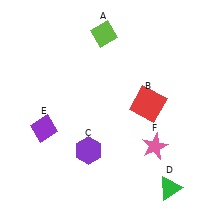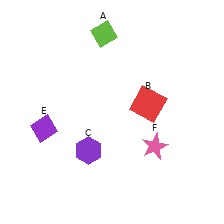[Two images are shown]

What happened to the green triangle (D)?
The green triangle (D) was removed in Image 2. It was in the bottom-right area of Image 1.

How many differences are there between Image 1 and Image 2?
There is 1 difference between the two images.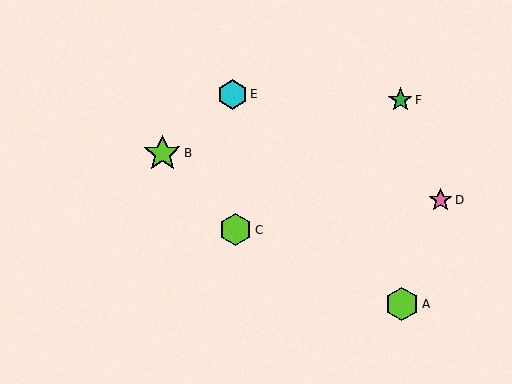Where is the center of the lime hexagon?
The center of the lime hexagon is at (401, 304).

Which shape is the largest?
The lime star (labeled B) is the largest.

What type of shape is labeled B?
Shape B is a lime star.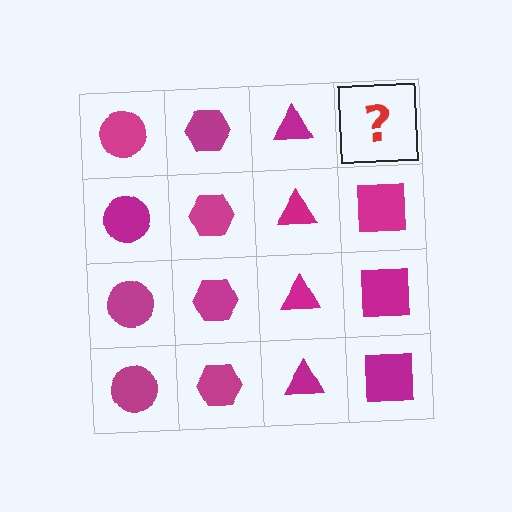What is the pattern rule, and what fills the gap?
The rule is that each column has a consistent shape. The gap should be filled with a magenta square.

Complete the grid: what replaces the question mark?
The question mark should be replaced with a magenta square.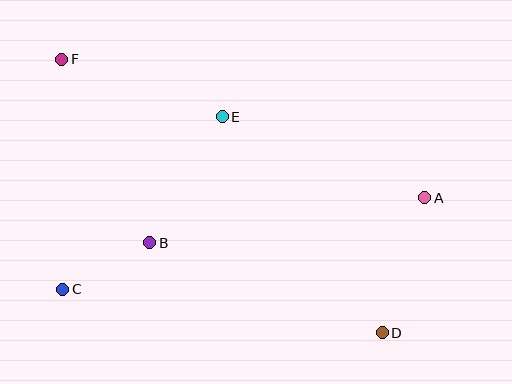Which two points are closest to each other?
Points B and C are closest to each other.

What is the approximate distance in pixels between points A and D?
The distance between A and D is approximately 142 pixels.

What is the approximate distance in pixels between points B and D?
The distance between B and D is approximately 249 pixels.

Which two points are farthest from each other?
Points D and F are farthest from each other.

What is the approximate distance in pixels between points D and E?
The distance between D and E is approximately 269 pixels.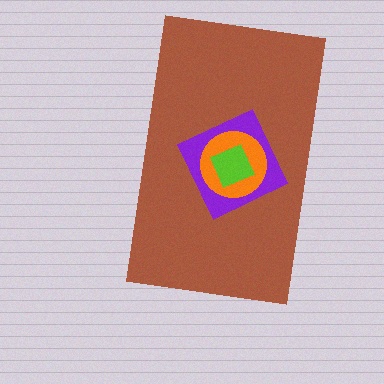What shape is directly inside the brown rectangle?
The purple square.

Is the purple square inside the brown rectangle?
Yes.